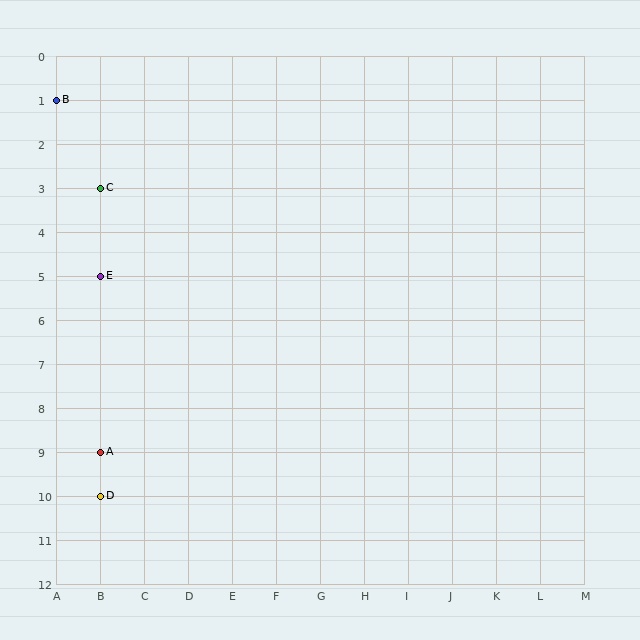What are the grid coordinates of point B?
Point B is at grid coordinates (A, 1).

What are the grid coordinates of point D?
Point D is at grid coordinates (B, 10).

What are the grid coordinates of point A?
Point A is at grid coordinates (B, 9).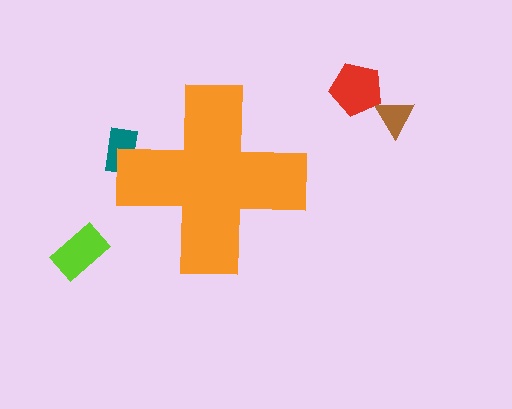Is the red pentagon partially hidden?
No, the red pentagon is fully visible.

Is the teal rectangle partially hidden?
Yes, the teal rectangle is partially hidden behind the orange cross.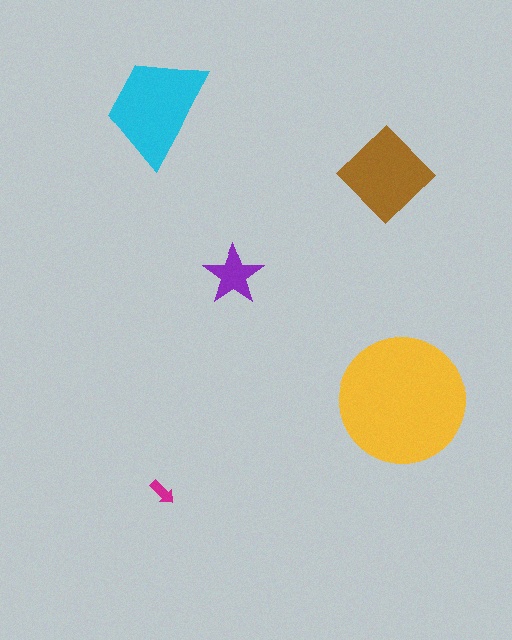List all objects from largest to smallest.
The yellow circle, the cyan trapezoid, the brown diamond, the purple star, the magenta arrow.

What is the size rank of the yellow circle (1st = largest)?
1st.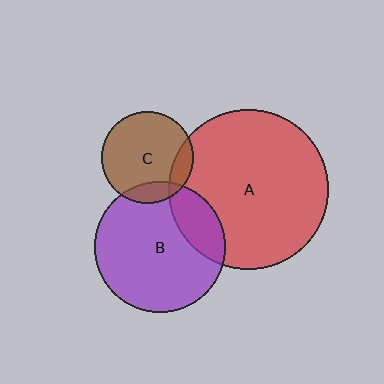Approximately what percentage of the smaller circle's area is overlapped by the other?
Approximately 15%.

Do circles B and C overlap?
Yes.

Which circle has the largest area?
Circle A (red).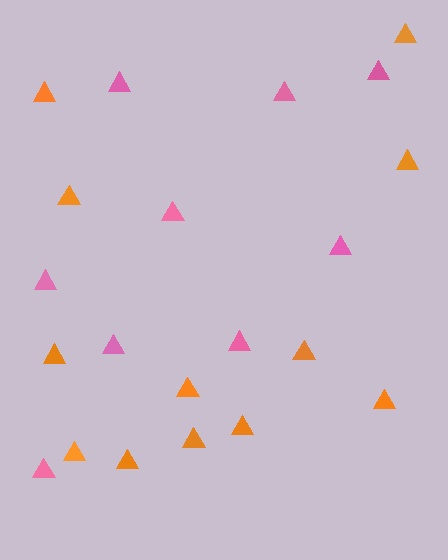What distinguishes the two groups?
There are 2 groups: one group of pink triangles (9) and one group of orange triangles (12).